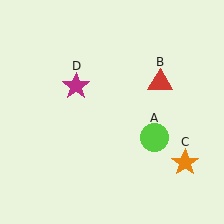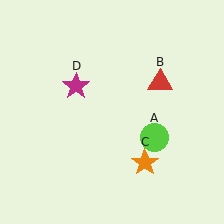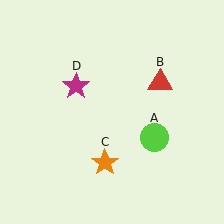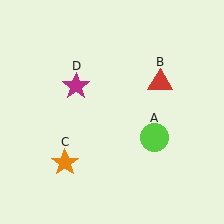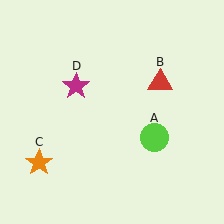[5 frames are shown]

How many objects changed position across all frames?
1 object changed position: orange star (object C).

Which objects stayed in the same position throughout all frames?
Lime circle (object A) and red triangle (object B) and magenta star (object D) remained stationary.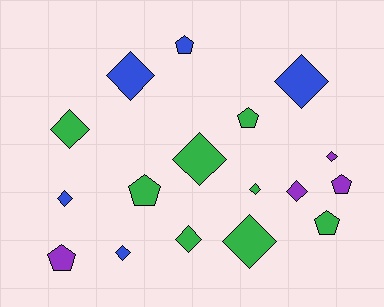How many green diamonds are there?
There are 5 green diamonds.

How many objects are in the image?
There are 17 objects.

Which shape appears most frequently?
Diamond, with 11 objects.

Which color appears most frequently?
Green, with 8 objects.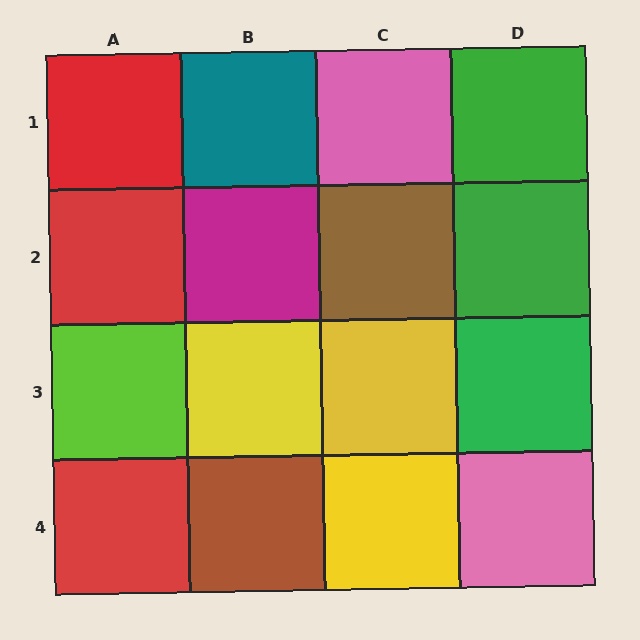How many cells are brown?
2 cells are brown.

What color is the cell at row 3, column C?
Yellow.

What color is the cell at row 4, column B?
Brown.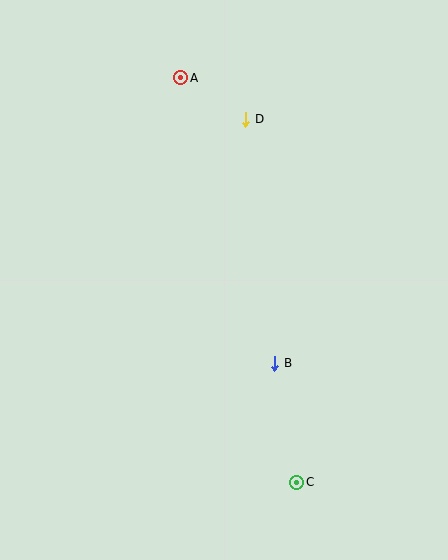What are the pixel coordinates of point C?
Point C is at (297, 482).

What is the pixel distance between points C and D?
The distance between C and D is 366 pixels.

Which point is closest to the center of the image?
Point B at (275, 363) is closest to the center.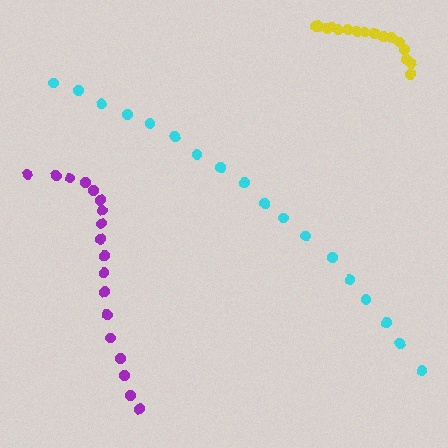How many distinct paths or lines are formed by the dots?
There are 3 distinct paths.